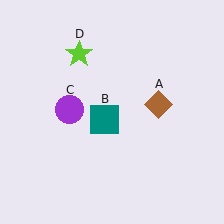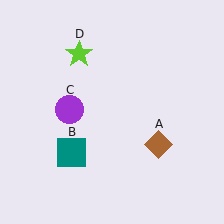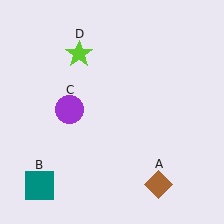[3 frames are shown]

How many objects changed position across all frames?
2 objects changed position: brown diamond (object A), teal square (object B).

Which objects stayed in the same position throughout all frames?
Purple circle (object C) and lime star (object D) remained stationary.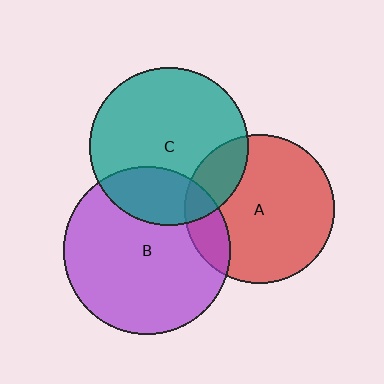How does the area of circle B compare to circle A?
Approximately 1.3 times.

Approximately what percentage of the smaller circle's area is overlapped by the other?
Approximately 20%.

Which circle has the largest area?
Circle B (purple).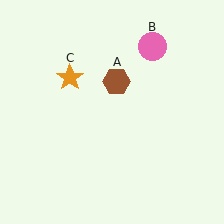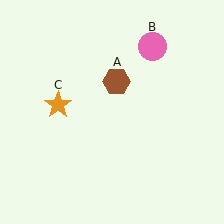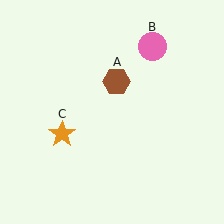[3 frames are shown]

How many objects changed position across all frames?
1 object changed position: orange star (object C).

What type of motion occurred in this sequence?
The orange star (object C) rotated counterclockwise around the center of the scene.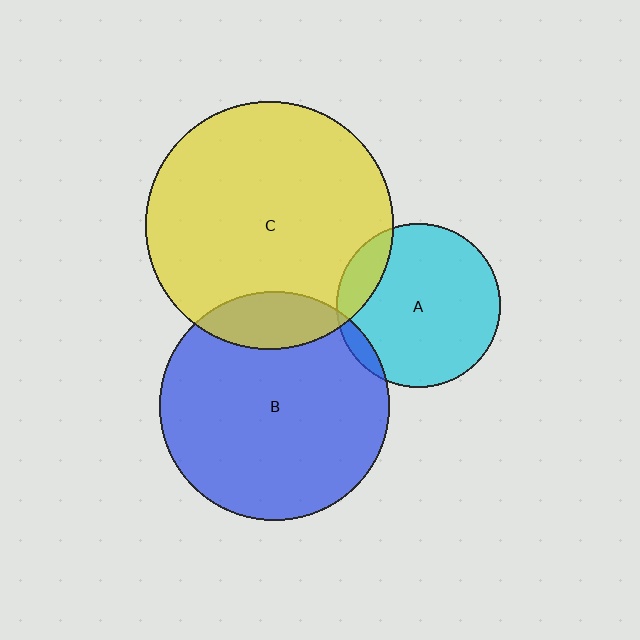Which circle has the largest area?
Circle C (yellow).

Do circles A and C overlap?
Yes.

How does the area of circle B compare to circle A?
Approximately 2.0 times.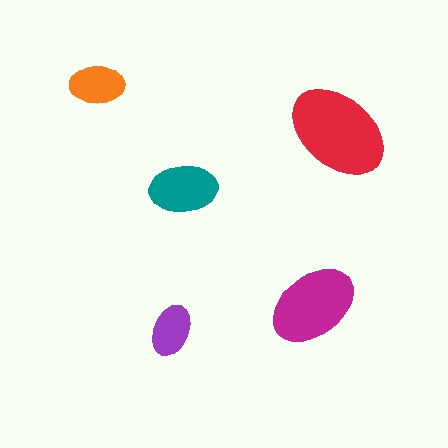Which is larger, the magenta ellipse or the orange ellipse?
The magenta one.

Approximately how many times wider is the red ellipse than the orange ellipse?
About 2 times wider.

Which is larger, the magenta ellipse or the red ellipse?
The red one.